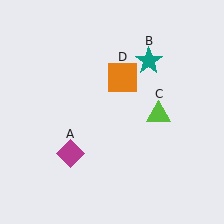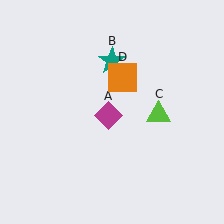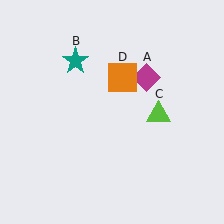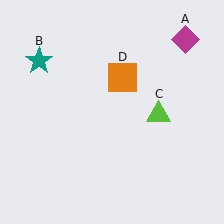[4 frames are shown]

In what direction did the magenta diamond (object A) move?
The magenta diamond (object A) moved up and to the right.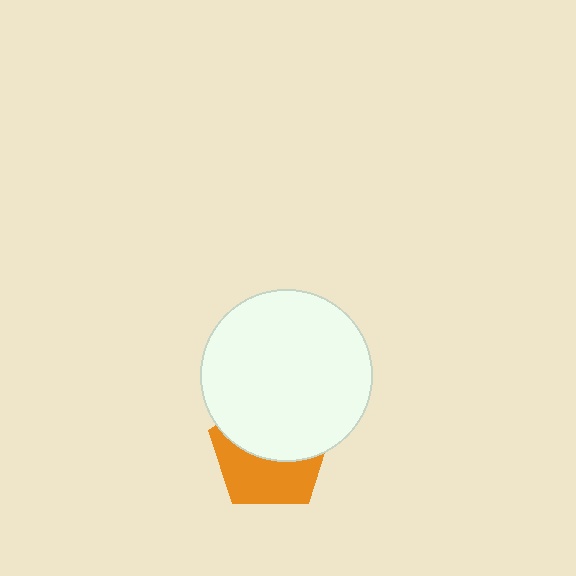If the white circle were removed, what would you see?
You would see the complete orange pentagon.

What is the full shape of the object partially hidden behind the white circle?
The partially hidden object is an orange pentagon.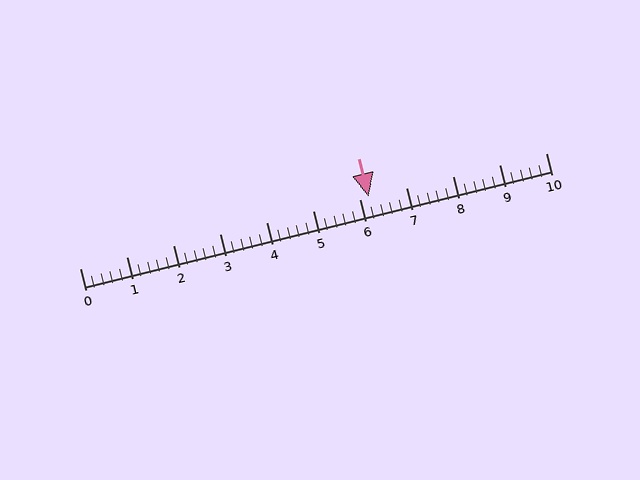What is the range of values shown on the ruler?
The ruler shows values from 0 to 10.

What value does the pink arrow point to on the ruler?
The pink arrow points to approximately 6.2.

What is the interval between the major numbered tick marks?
The major tick marks are spaced 1 units apart.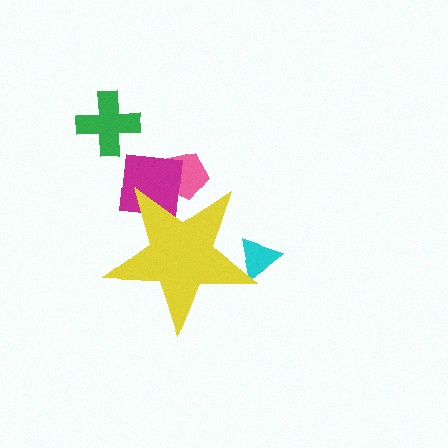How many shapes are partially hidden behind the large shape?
3 shapes are partially hidden.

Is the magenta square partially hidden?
Yes, the magenta square is partially hidden behind the yellow star.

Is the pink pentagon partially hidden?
Yes, the pink pentagon is partially hidden behind the yellow star.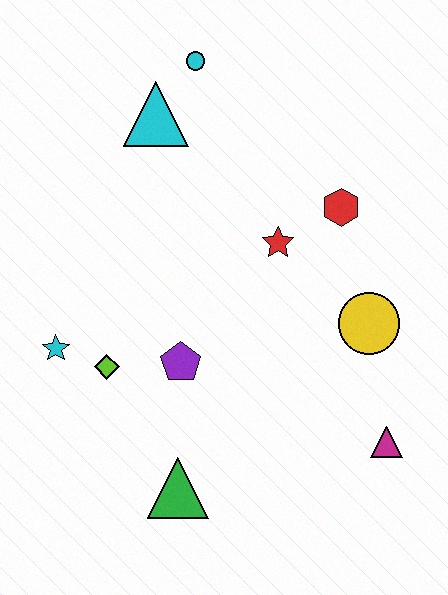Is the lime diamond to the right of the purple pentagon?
No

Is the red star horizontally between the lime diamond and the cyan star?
No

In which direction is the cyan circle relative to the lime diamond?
The cyan circle is above the lime diamond.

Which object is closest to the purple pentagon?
The lime diamond is closest to the purple pentagon.